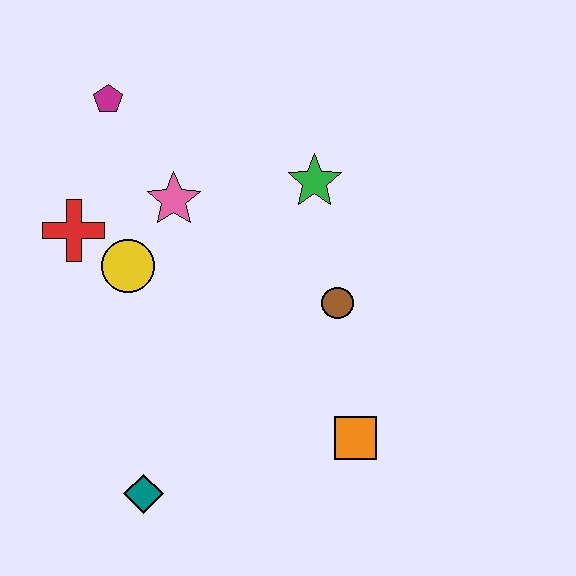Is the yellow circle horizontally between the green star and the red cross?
Yes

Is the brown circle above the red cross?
No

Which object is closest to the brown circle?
The green star is closest to the brown circle.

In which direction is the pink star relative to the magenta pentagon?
The pink star is below the magenta pentagon.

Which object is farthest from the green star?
The teal diamond is farthest from the green star.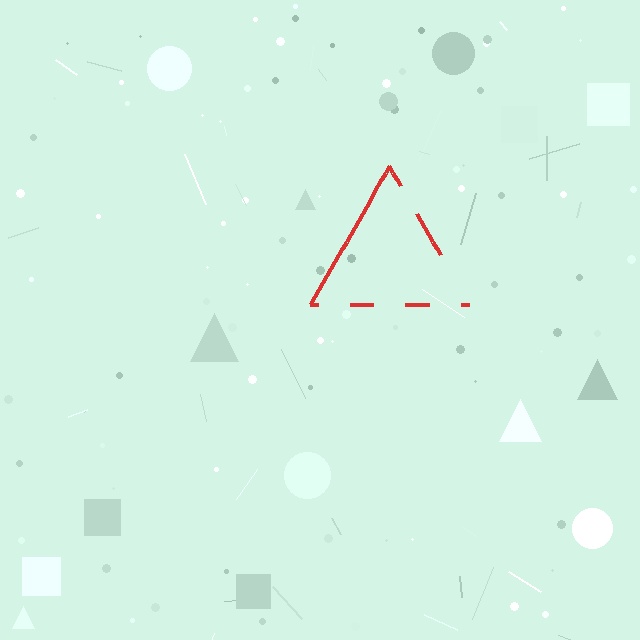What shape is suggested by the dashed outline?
The dashed outline suggests a triangle.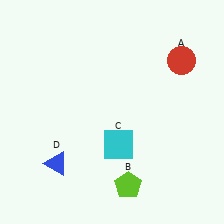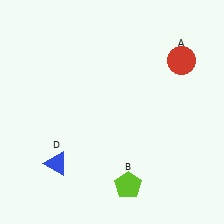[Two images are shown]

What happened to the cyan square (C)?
The cyan square (C) was removed in Image 2. It was in the bottom-right area of Image 1.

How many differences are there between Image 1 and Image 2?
There is 1 difference between the two images.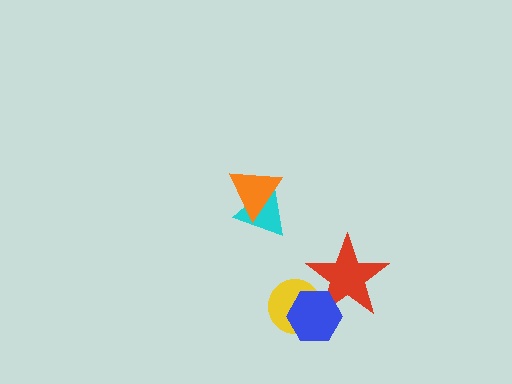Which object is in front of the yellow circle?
The blue hexagon is in front of the yellow circle.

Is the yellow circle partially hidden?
Yes, it is partially covered by another shape.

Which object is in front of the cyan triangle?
The orange triangle is in front of the cyan triangle.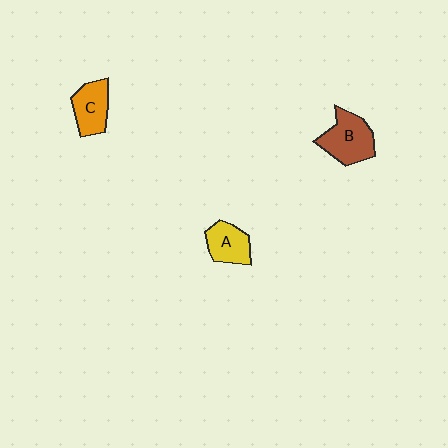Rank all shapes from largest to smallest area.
From largest to smallest: B (brown), C (orange), A (yellow).